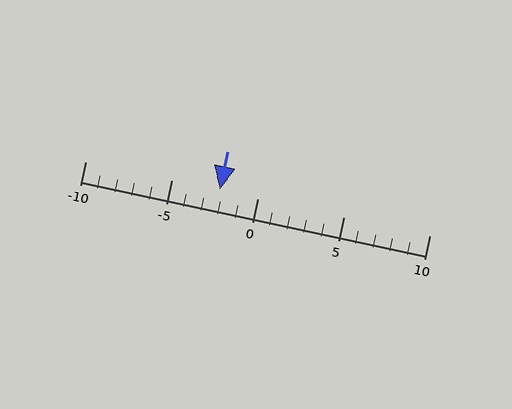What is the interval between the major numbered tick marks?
The major tick marks are spaced 5 units apart.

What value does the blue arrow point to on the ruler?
The blue arrow points to approximately -2.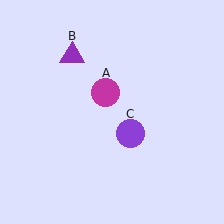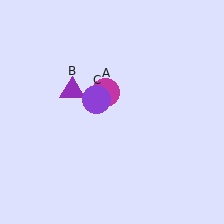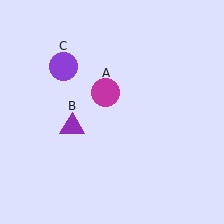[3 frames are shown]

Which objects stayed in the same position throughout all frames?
Magenta circle (object A) remained stationary.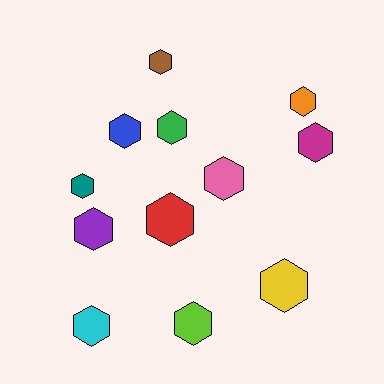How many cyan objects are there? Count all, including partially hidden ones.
There is 1 cyan object.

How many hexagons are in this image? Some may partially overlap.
There are 12 hexagons.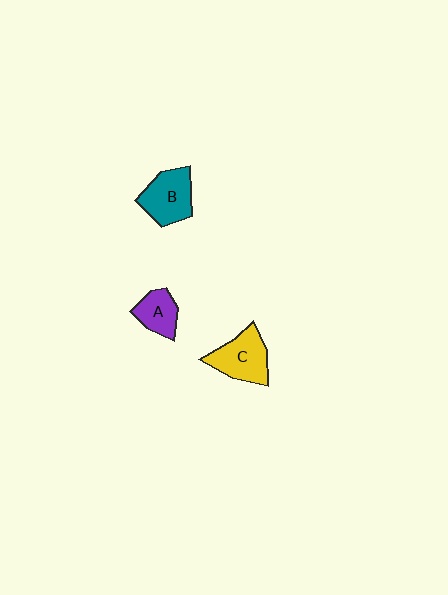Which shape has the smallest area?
Shape A (purple).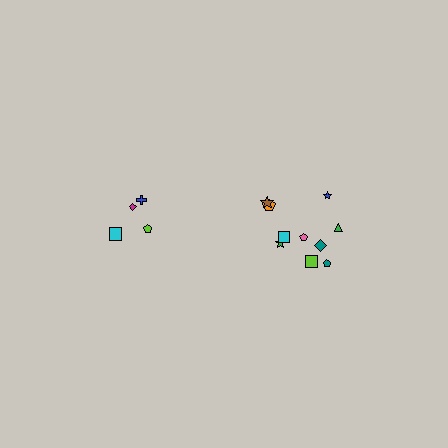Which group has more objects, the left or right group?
The right group.